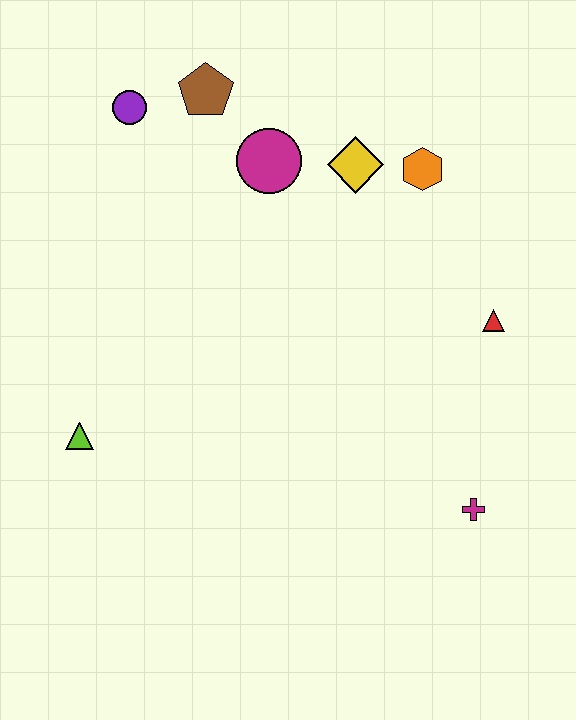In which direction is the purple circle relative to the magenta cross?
The purple circle is above the magenta cross.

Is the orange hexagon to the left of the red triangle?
Yes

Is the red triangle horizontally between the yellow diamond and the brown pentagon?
No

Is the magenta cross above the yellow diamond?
No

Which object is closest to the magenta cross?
The red triangle is closest to the magenta cross.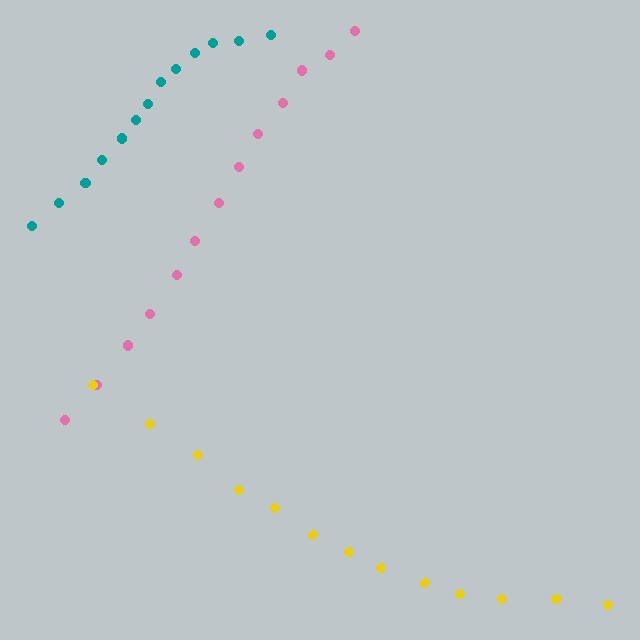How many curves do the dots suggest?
There are 3 distinct paths.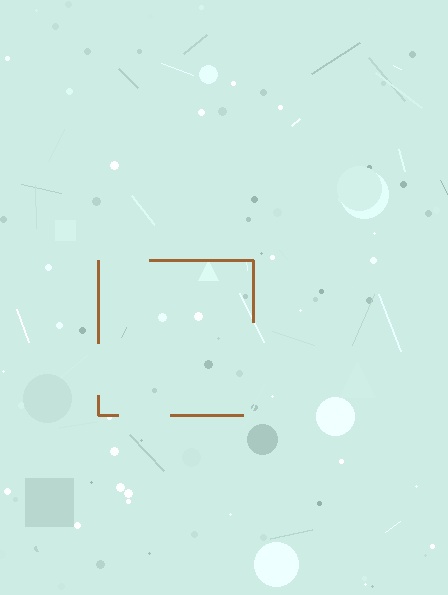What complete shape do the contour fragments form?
The contour fragments form a square.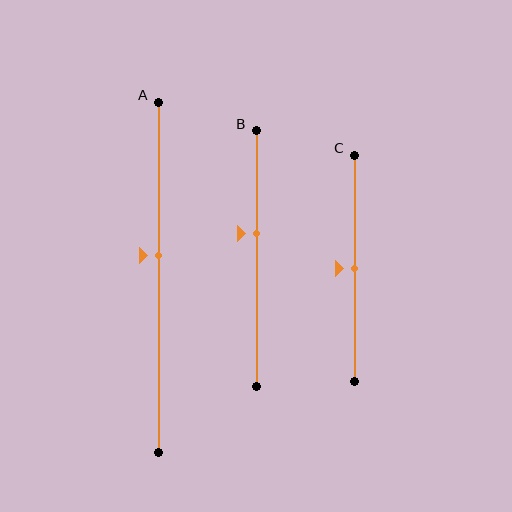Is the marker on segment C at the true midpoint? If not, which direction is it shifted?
Yes, the marker on segment C is at the true midpoint.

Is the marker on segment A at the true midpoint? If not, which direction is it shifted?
No, the marker on segment A is shifted upward by about 6% of the segment length.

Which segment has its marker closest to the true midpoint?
Segment C has its marker closest to the true midpoint.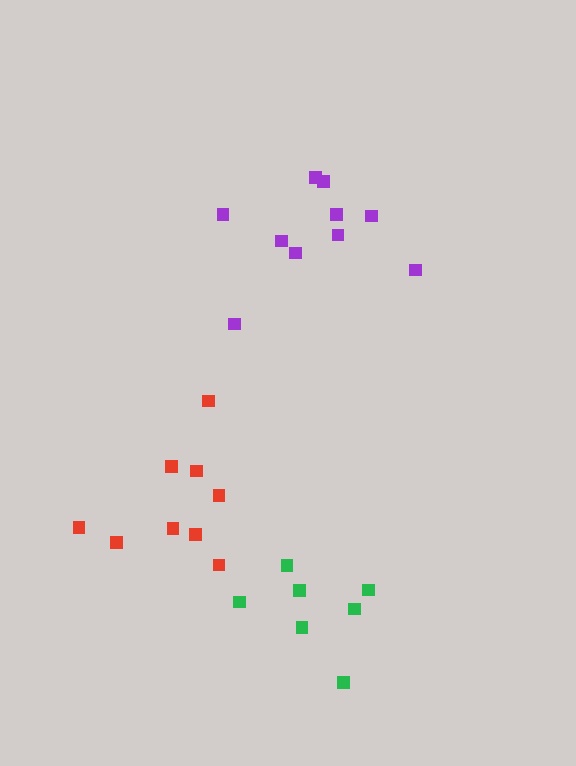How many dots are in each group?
Group 1: 10 dots, Group 2: 7 dots, Group 3: 9 dots (26 total).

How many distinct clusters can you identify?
There are 3 distinct clusters.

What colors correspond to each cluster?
The clusters are colored: purple, green, red.